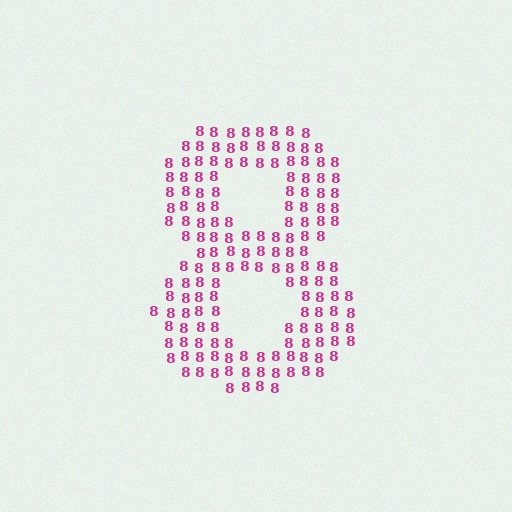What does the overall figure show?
The overall figure shows the digit 8.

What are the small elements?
The small elements are digit 8's.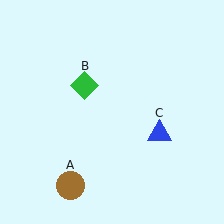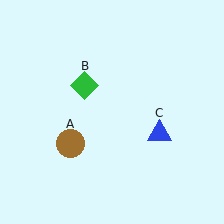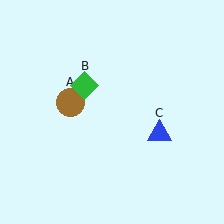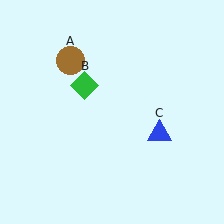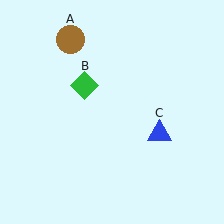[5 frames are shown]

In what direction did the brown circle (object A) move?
The brown circle (object A) moved up.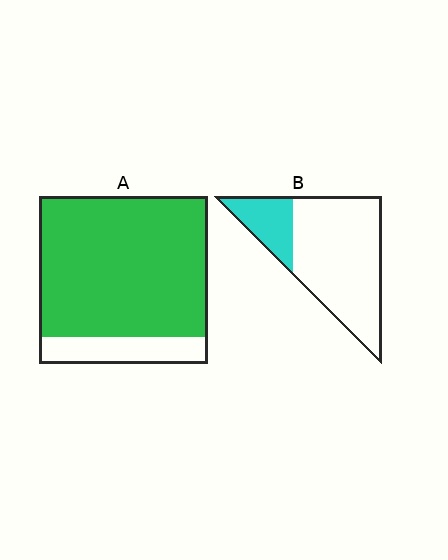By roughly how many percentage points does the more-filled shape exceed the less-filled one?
By roughly 60 percentage points (A over B).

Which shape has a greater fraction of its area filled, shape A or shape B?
Shape A.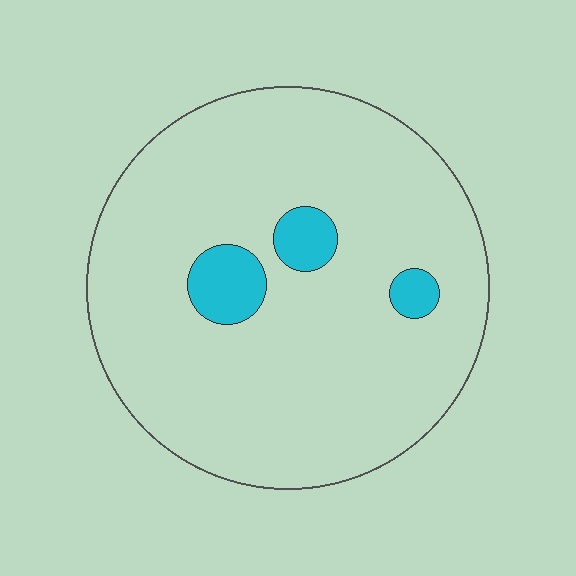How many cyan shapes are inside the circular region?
3.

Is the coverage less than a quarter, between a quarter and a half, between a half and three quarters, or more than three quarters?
Less than a quarter.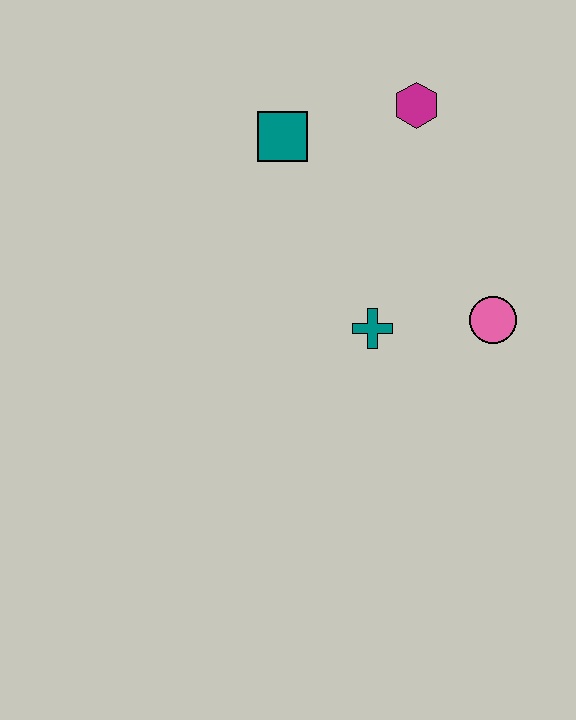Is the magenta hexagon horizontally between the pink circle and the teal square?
Yes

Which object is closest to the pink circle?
The teal cross is closest to the pink circle.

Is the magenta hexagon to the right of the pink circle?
No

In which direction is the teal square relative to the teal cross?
The teal square is above the teal cross.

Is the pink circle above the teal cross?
Yes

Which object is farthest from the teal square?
The pink circle is farthest from the teal square.